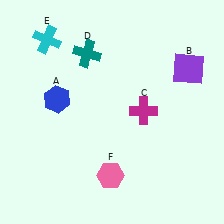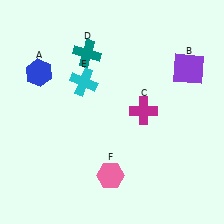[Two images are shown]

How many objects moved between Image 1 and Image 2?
2 objects moved between the two images.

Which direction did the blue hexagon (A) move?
The blue hexagon (A) moved up.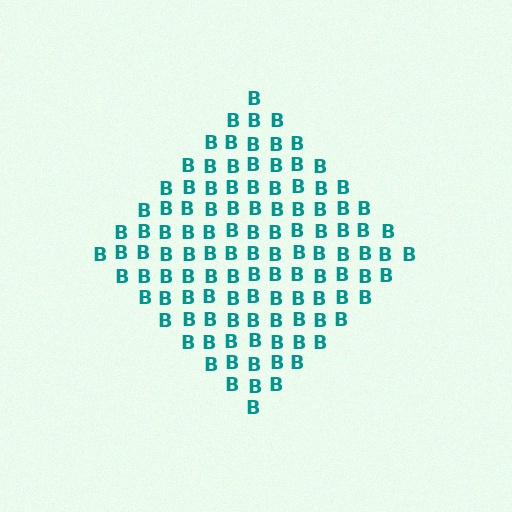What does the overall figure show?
The overall figure shows a diamond.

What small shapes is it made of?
It is made of small letter B's.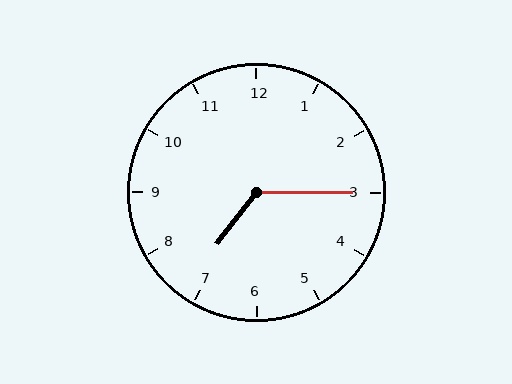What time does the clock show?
7:15.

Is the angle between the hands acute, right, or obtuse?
It is obtuse.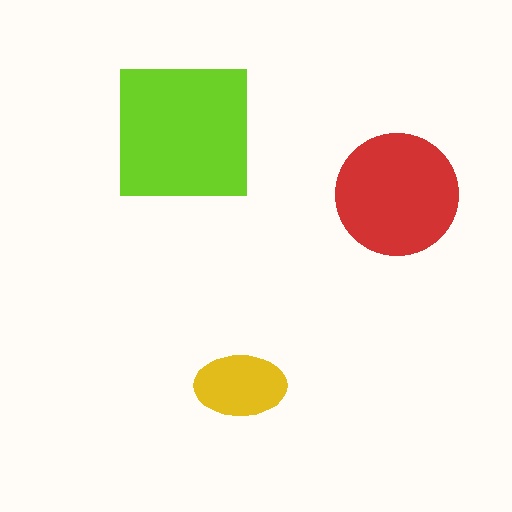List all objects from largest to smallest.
The lime square, the red circle, the yellow ellipse.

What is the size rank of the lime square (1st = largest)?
1st.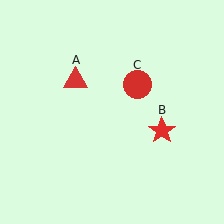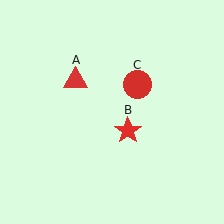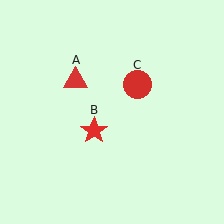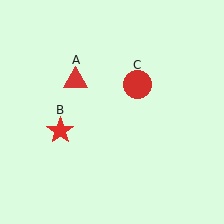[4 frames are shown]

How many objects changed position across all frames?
1 object changed position: red star (object B).